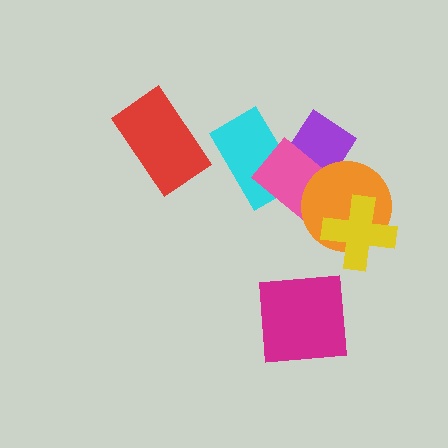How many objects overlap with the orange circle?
2 objects overlap with the orange circle.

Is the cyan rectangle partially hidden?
Yes, it is partially covered by another shape.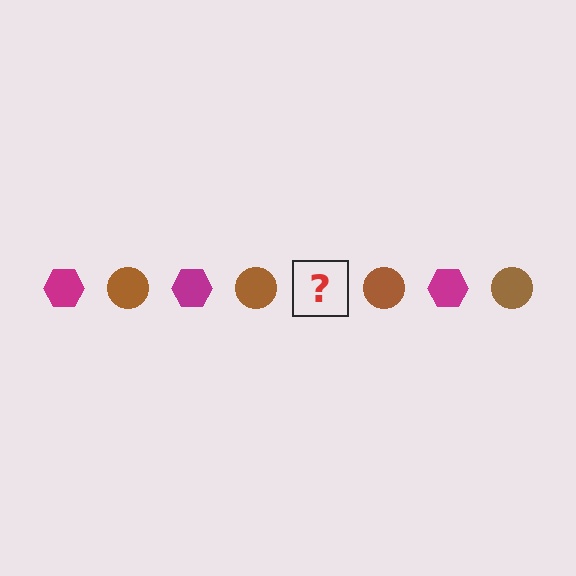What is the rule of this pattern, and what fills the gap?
The rule is that the pattern alternates between magenta hexagon and brown circle. The gap should be filled with a magenta hexagon.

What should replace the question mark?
The question mark should be replaced with a magenta hexagon.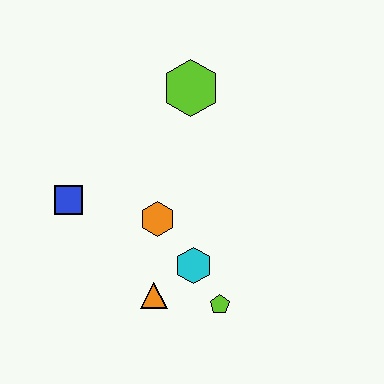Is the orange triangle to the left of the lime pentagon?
Yes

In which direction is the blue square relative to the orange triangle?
The blue square is above the orange triangle.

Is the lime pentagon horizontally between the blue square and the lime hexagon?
No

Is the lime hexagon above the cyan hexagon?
Yes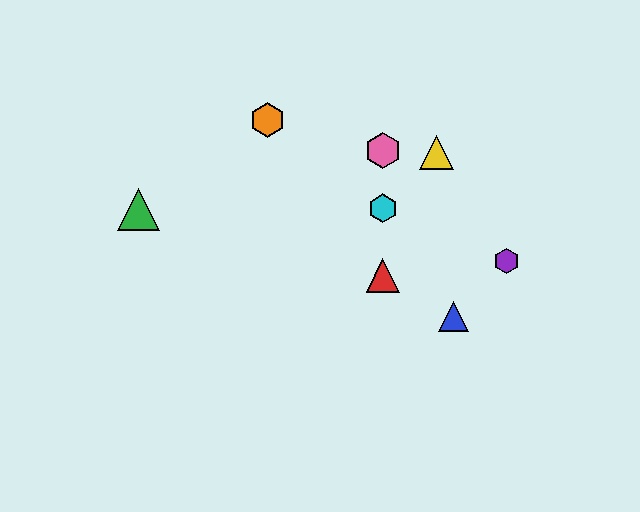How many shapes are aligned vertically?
3 shapes (the red triangle, the cyan hexagon, the pink hexagon) are aligned vertically.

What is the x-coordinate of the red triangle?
The red triangle is at x≈383.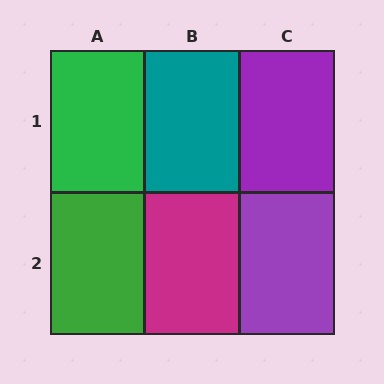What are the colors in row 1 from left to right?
Green, teal, purple.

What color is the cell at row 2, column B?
Magenta.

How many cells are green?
2 cells are green.